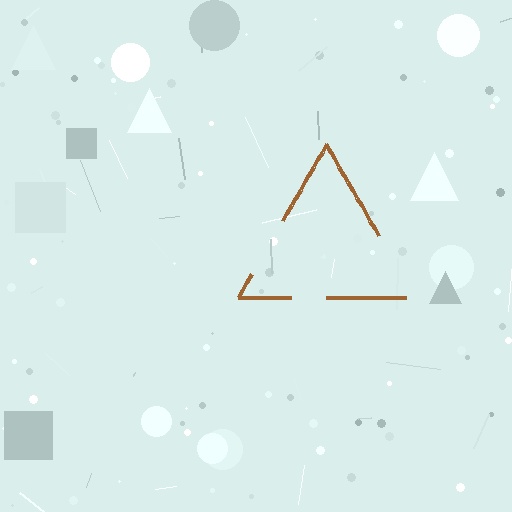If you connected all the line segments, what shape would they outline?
They would outline a triangle.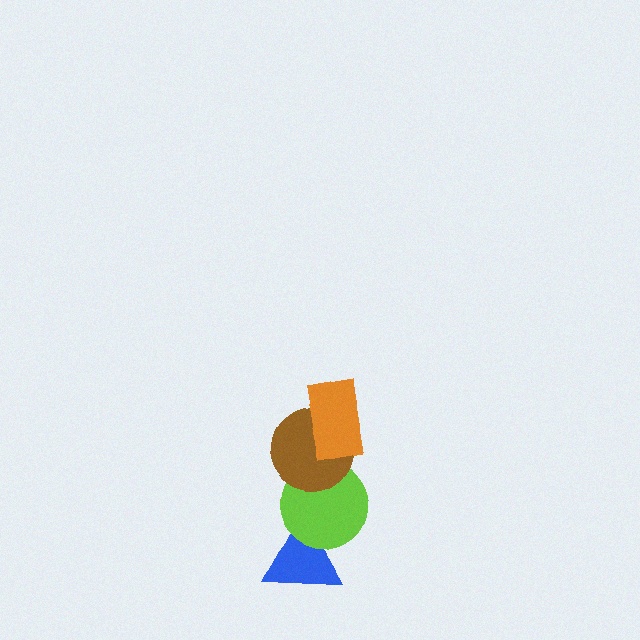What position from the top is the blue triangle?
The blue triangle is 4th from the top.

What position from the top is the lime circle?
The lime circle is 3rd from the top.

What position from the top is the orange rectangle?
The orange rectangle is 1st from the top.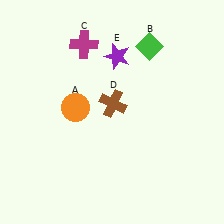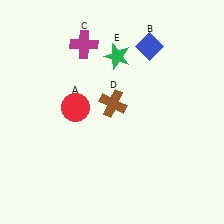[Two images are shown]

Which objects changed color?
A changed from orange to red. B changed from green to blue. E changed from purple to green.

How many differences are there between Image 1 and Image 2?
There are 3 differences between the two images.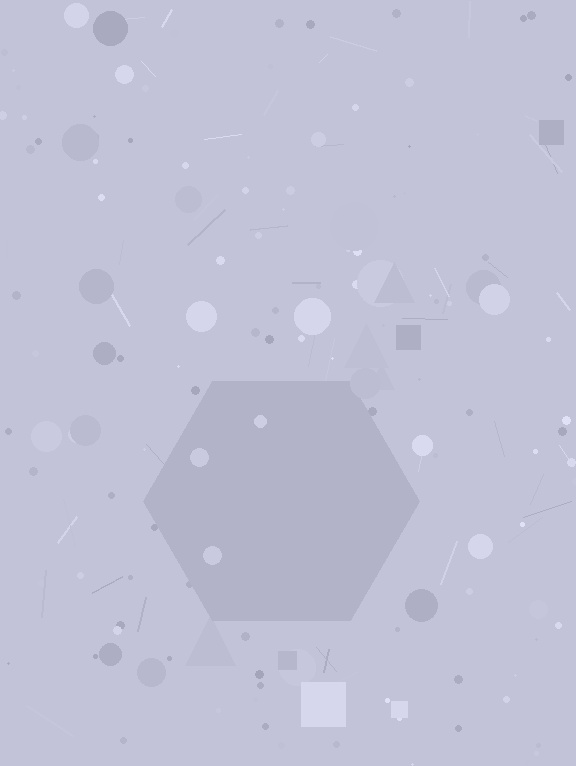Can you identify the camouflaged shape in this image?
The camouflaged shape is a hexagon.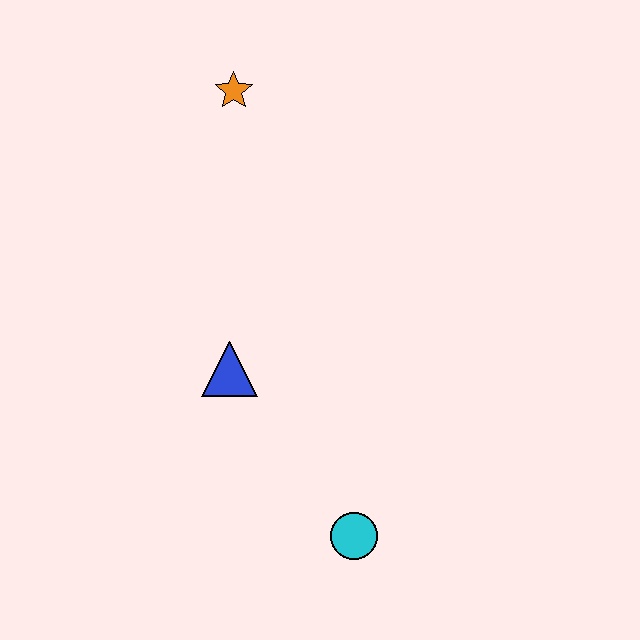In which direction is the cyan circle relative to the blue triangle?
The cyan circle is below the blue triangle.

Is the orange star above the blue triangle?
Yes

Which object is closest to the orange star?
The blue triangle is closest to the orange star.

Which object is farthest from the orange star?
The cyan circle is farthest from the orange star.